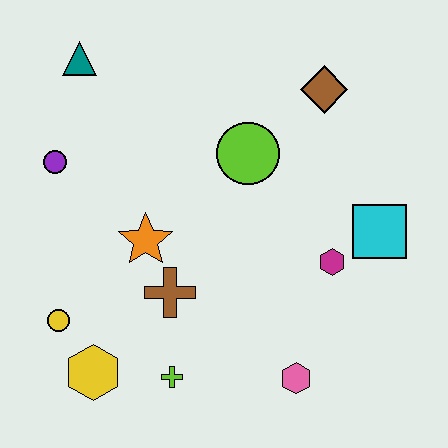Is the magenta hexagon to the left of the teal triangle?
No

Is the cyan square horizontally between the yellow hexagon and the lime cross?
No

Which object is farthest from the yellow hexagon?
The brown diamond is farthest from the yellow hexagon.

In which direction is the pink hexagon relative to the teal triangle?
The pink hexagon is below the teal triangle.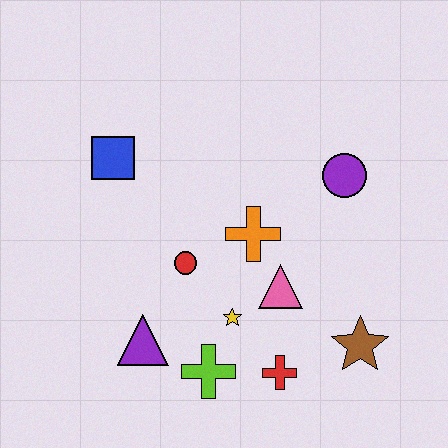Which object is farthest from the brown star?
The blue square is farthest from the brown star.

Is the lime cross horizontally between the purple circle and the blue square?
Yes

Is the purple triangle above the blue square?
No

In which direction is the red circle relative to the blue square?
The red circle is below the blue square.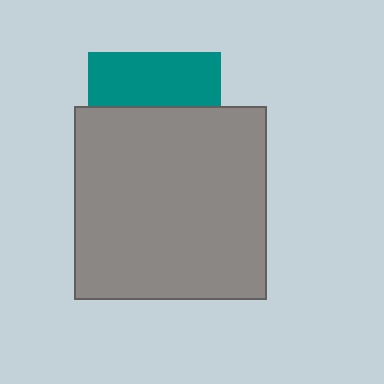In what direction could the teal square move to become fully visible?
The teal square could move up. That would shift it out from behind the gray square entirely.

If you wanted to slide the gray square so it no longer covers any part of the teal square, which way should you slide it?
Slide it down — that is the most direct way to separate the two shapes.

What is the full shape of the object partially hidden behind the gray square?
The partially hidden object is a teal square.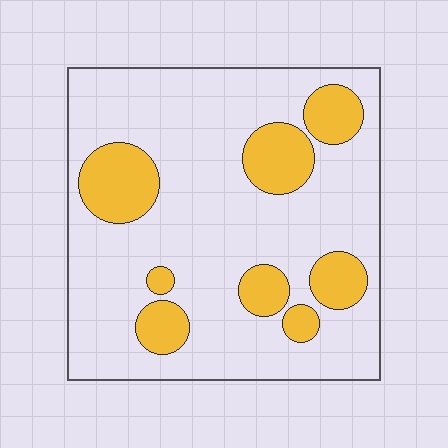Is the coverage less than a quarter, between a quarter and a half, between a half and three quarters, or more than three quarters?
Less than a quarter.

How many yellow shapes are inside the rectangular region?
8.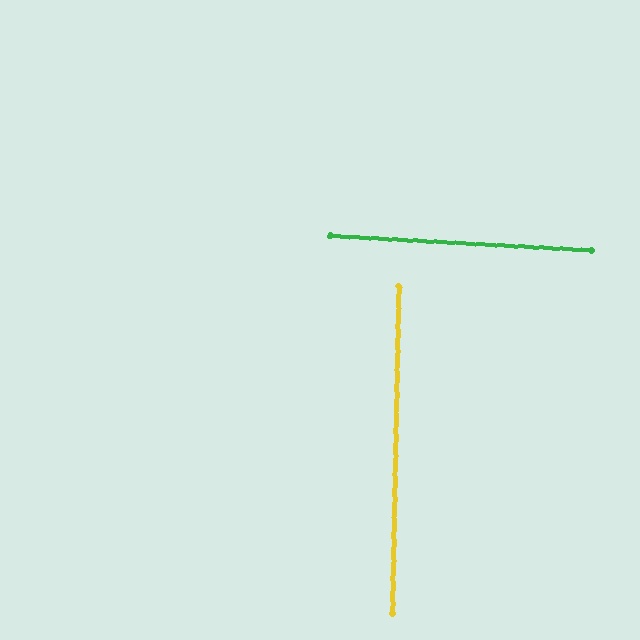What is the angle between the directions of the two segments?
Approximately 88 degrees.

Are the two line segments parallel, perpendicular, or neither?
Perpendicular — they meet at approximately 88°.